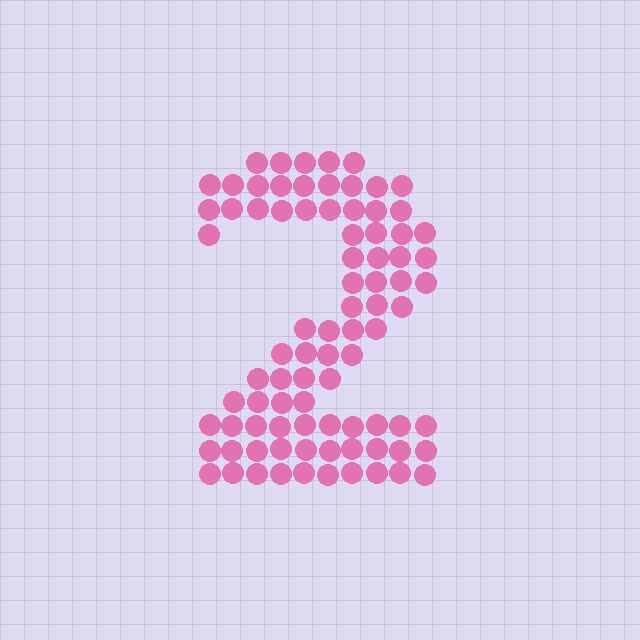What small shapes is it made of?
It is made of small circles.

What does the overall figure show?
The overall figure shows the digit 2.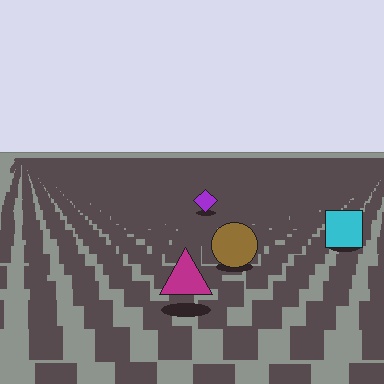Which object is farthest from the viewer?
The purple diamond is farthest from the viewer. It appears smaller and the ground texture around it is denser.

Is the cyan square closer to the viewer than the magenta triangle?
No. The magenta triangle is closer — you can tell from the texture gradient: the ground texture is coarser near it.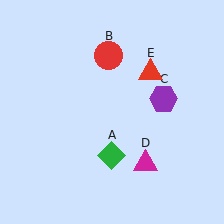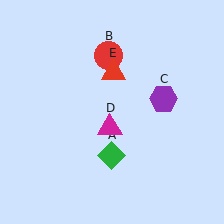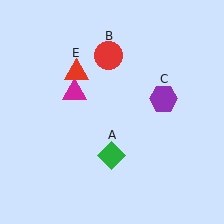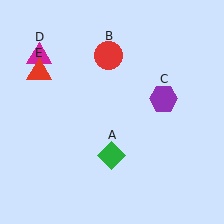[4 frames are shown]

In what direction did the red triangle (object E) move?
The red triangle (object E) moved left.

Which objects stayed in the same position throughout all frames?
Green diamond (object A) and red circle (object B) and purple hexagon (object C) remained stationary.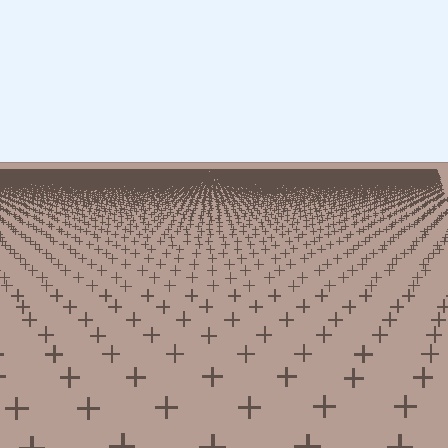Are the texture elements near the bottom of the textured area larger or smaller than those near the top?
Larger. Near the bottom, elements are closer to the viewer and appear at a bigger on-screen size.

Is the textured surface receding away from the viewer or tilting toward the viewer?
The surface is receding away from the viewer. Texture elements get smaller and denser toward the top.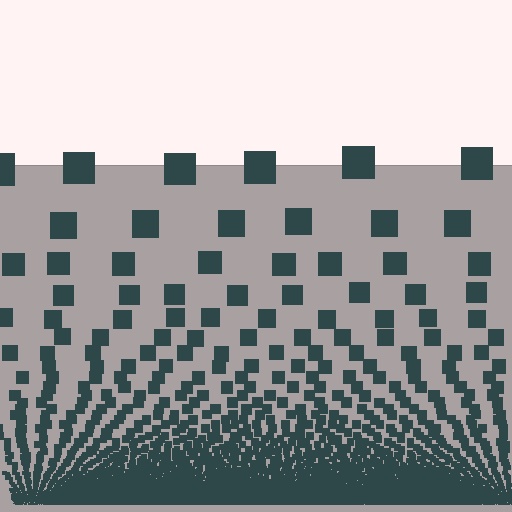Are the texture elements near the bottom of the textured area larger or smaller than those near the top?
Smaller. The gradient is inverted — elements near the bottom are smaller and denser.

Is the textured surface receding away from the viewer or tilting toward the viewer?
The surface appears to tilt toward the viewer. Texture elements get larger and sparser toward the top.